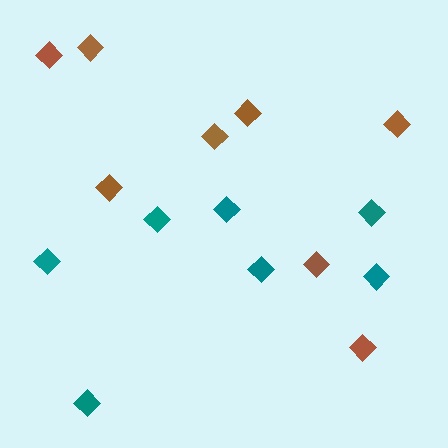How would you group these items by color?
There are 2 groups: one group of teal diamonds (7) and one group of brown diamonds (8).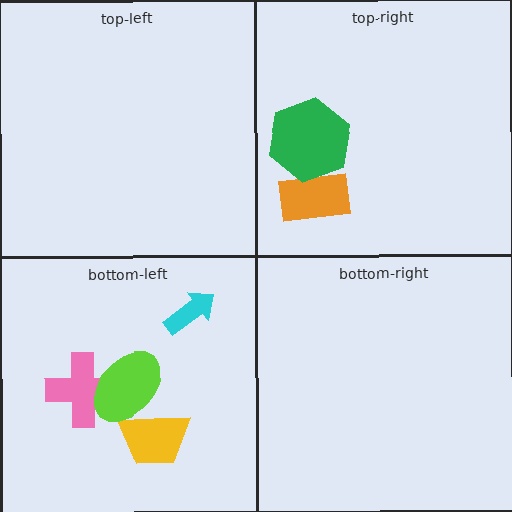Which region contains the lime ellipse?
The bottom-left region.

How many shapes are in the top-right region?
2.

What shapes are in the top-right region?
The orange rectangle, the green hexagon.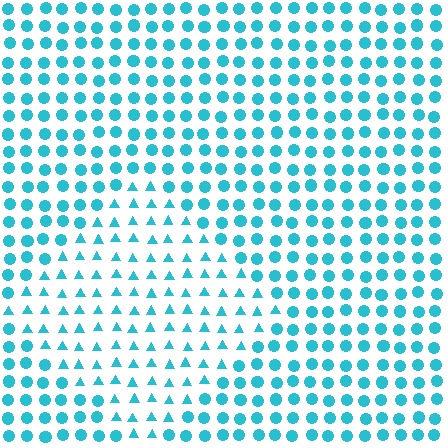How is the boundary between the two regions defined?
The boundary is defined by a change in element shape: triangles inside vs. circles outside. All elements share the same color and spacing.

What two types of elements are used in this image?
The image uses triangles inside the diamond region and circles outside it.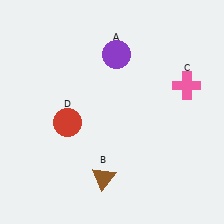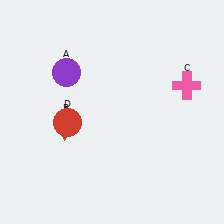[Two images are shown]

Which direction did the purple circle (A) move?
The purple circle (A) moved left.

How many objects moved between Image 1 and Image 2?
2 objects moved between the two images.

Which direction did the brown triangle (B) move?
The brown triangle (B) moved up.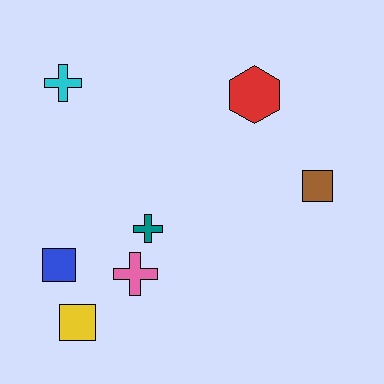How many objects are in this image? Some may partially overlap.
There are 7 objects.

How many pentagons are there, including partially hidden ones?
There are no pentagons.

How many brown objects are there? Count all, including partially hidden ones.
There is 1 brown object.